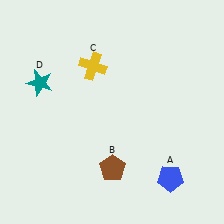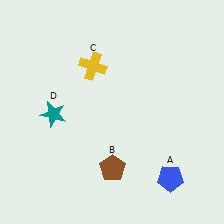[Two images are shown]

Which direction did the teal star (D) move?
The teal star (D) moved down.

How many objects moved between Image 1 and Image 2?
1 object moved between the two images.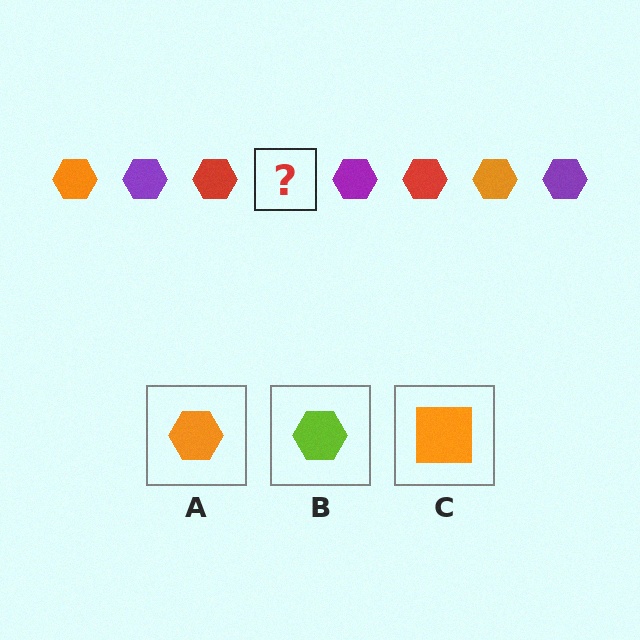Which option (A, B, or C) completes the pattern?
A.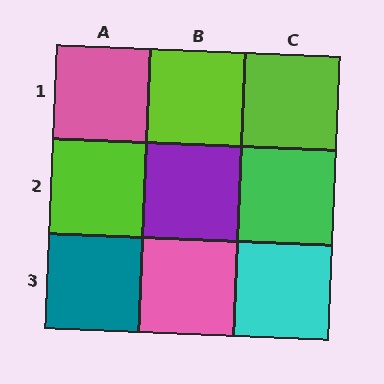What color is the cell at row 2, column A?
Lime.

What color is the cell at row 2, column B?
Purple.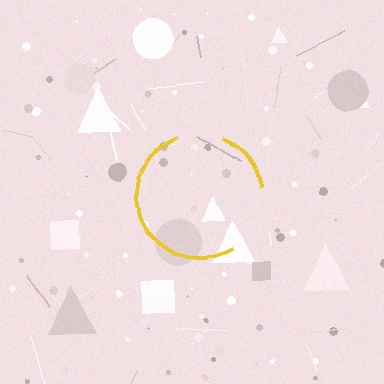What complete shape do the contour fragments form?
The contour fragments form a circle.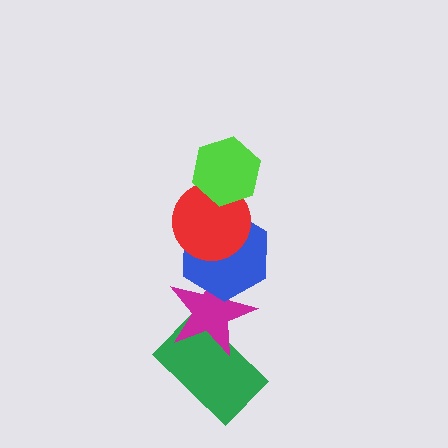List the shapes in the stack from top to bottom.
From top to bottom: the lime hexagon, the red circle, the blue hexagon, the magenta star, the green rectangle.